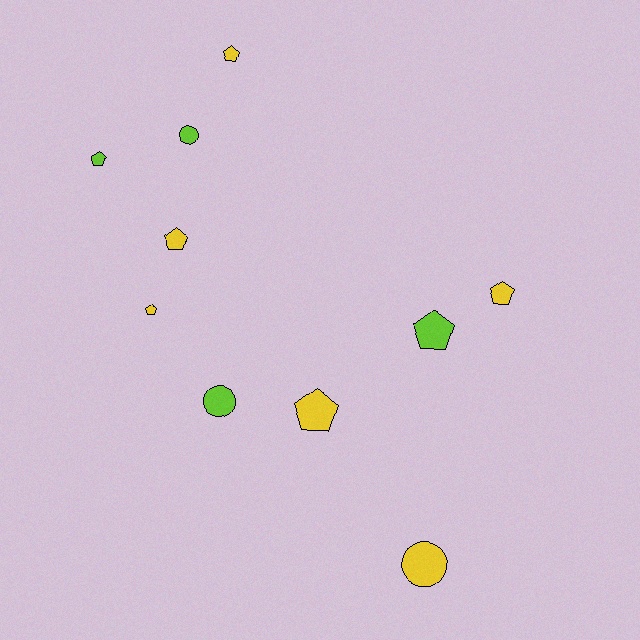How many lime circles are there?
There are 2 lime circles.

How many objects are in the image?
There are 10 objects.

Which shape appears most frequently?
Pentagon, with 7 objects.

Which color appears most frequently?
Yellow, with 6 objects.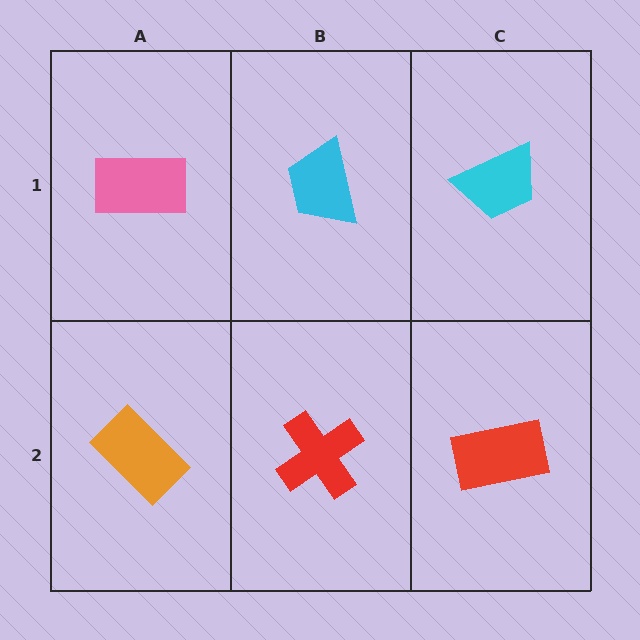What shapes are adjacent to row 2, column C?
A cyan trapezoid (row 1, column C), a red cross (row 2, column B).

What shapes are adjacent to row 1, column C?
A red rectangle (row 2, column C), a cyan trapezoid (row 1, column B).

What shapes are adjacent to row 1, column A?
An orange rectangle (row 2, column A), a cyan trapezoid (row 1, column B).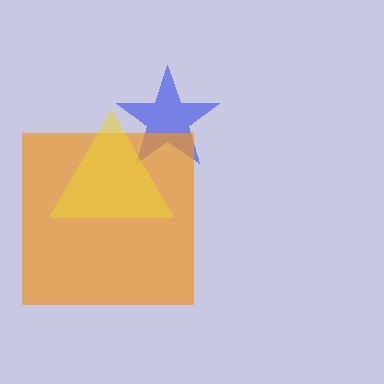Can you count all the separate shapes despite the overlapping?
Yes, there are 3 separate shapes.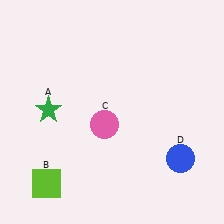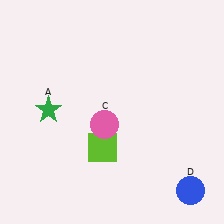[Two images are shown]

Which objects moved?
The objects that moved are: the lime square (B), the blue circle (D).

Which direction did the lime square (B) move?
The lime square (B) moved right.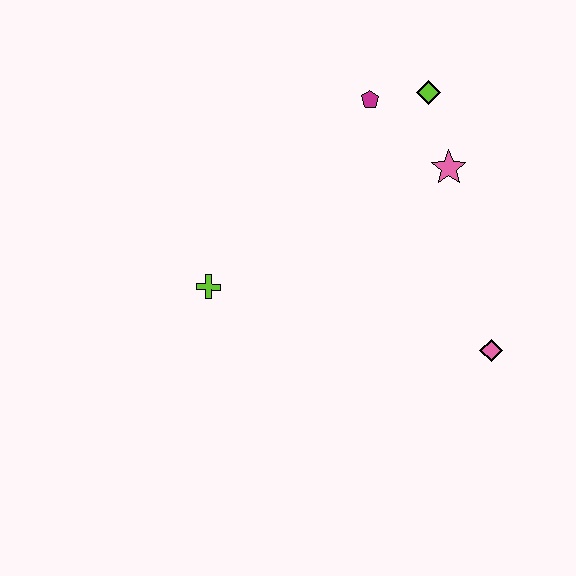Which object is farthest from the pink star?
The lime cross is farthest from the pink star.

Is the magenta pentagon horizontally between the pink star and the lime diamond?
No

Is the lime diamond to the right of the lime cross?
Yes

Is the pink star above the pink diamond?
Yes